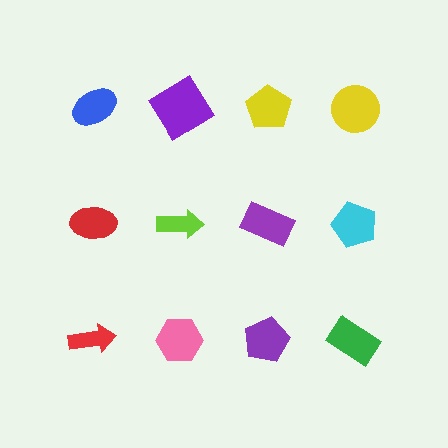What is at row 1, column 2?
A purple diamond.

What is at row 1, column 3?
A yellow pentagon.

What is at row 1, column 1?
A blue ellipse.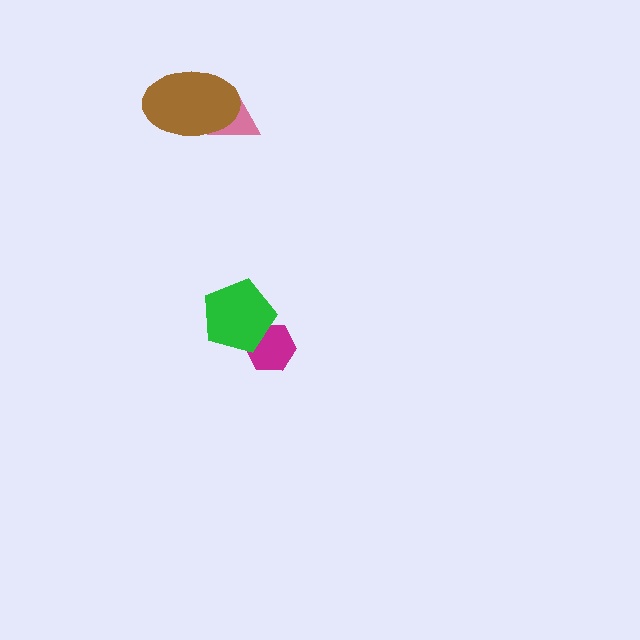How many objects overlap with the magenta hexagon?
1 object overlaps with the magenta hexagon.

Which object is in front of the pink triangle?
The brown ellipse is in front of the pink triangle.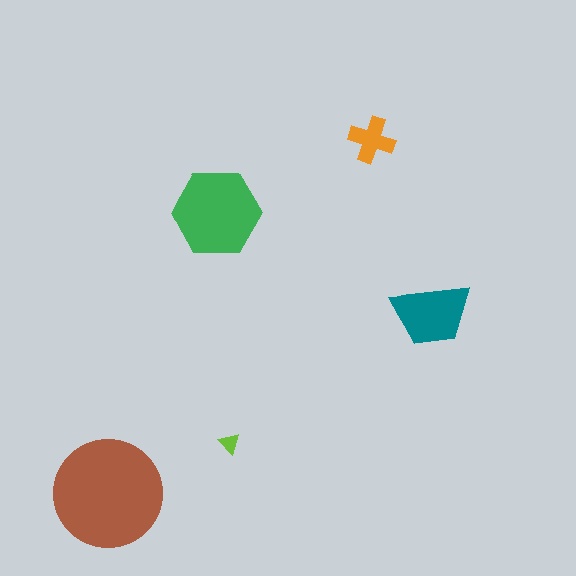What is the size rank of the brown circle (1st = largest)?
1st.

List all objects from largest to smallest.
The brown circle, the green hexagon, the teal trapezoid, the orange cross, the lime triangle.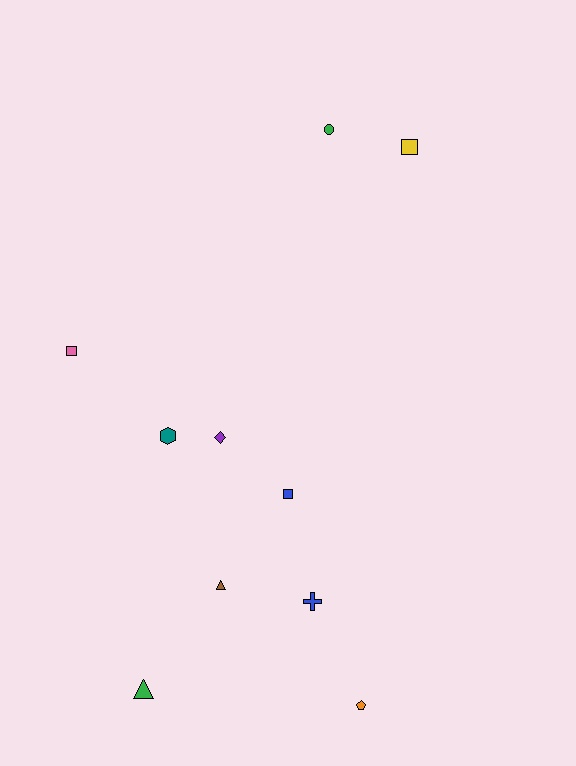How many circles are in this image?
There is 1 circle.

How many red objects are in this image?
There are no red objects.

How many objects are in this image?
There are 10 objects.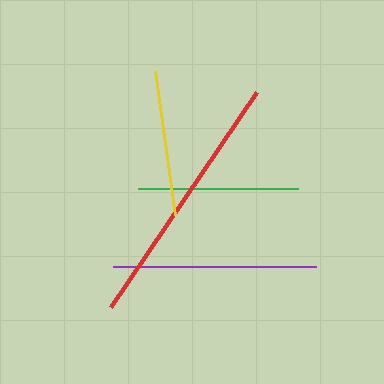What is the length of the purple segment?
The purple segment is approximately 203 pixels long.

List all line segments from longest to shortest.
From longest to shortest: red, purple, green, yellow.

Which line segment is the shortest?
The yellow line is the shortest at approximately 146 pixels.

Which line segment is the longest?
The red line is the longest at approximately 261 pixels.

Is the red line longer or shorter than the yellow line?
The red line is longer than the yellow line.